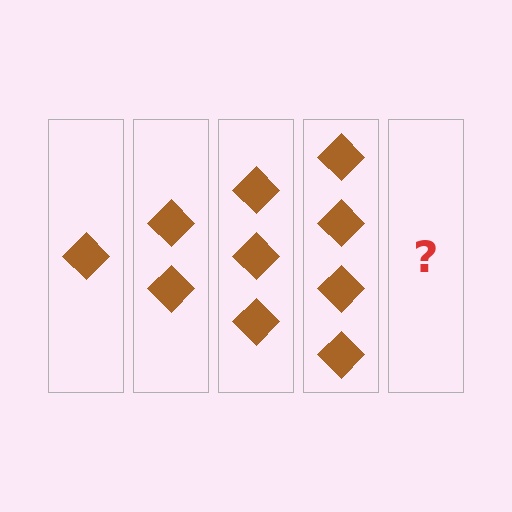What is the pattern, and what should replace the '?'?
The pattern is that each step adds one more diamond. The '?' should be 5 diamonds.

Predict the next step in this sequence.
The next step is 5 diamonds.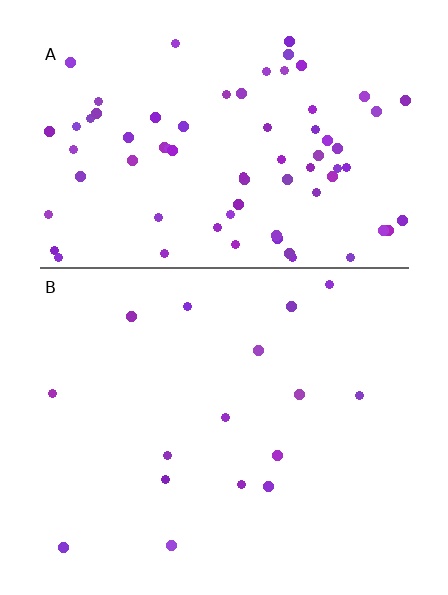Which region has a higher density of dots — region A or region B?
A (the top).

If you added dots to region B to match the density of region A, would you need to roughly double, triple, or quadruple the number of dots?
Approximately quadruple.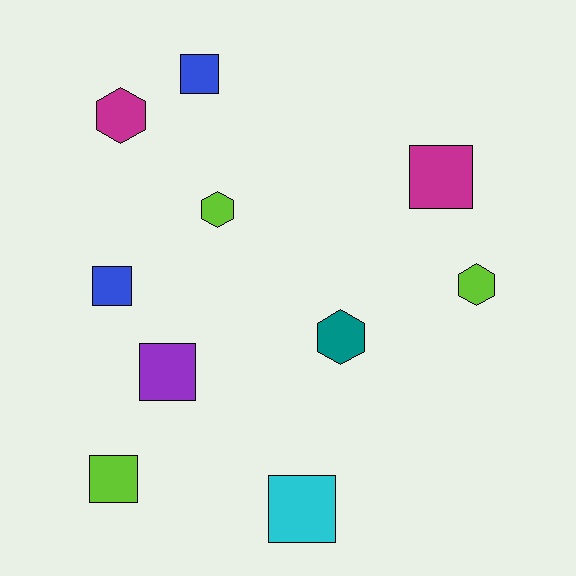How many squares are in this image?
There are 6 squares.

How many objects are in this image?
There are 10 objects.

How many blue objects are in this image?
There are 2 blue objects.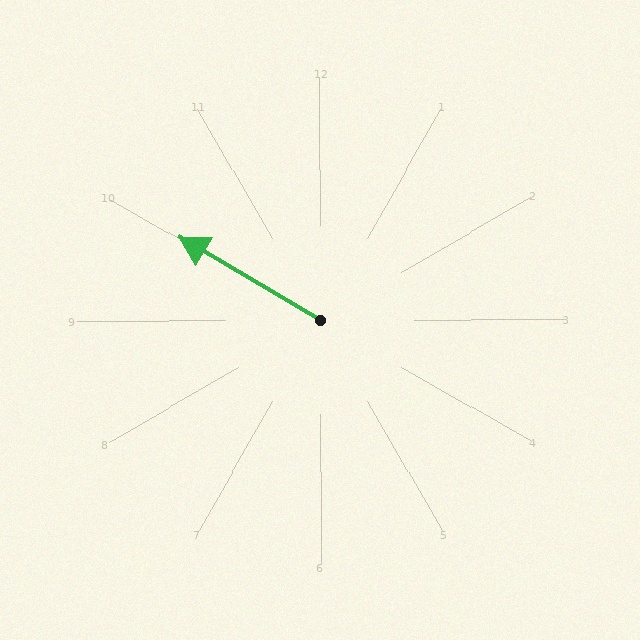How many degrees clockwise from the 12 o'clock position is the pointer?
Approximately 301 degrees.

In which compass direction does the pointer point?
Northwest.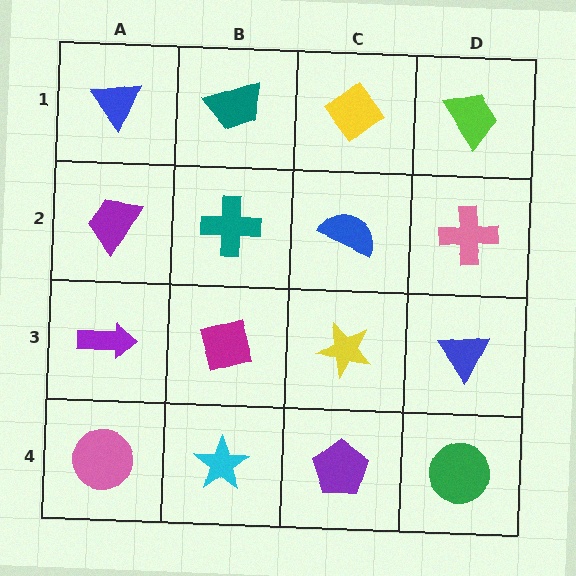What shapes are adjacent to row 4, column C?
A yellow star (row 3, column C), a cyan star (row 4, column B), a green circle (row 4, column D).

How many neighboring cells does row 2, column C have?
4.